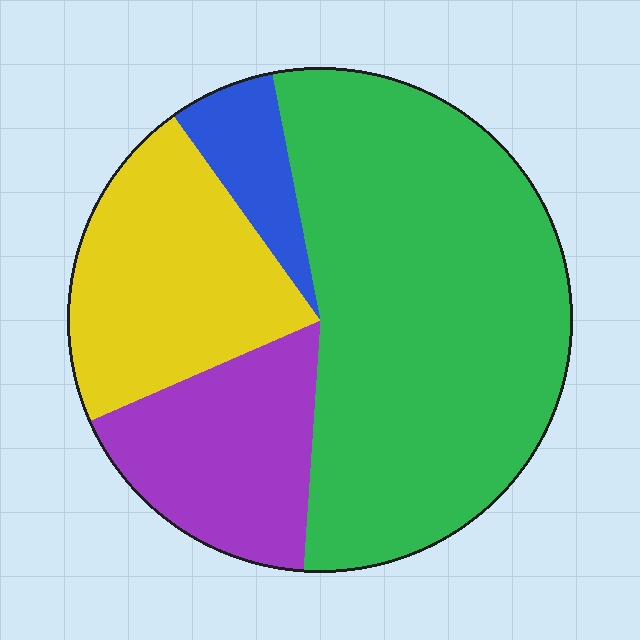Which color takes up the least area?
Blue, at roughly 5%.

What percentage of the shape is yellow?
Yellow covers roughly 20% of the shape.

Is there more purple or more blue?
Purple.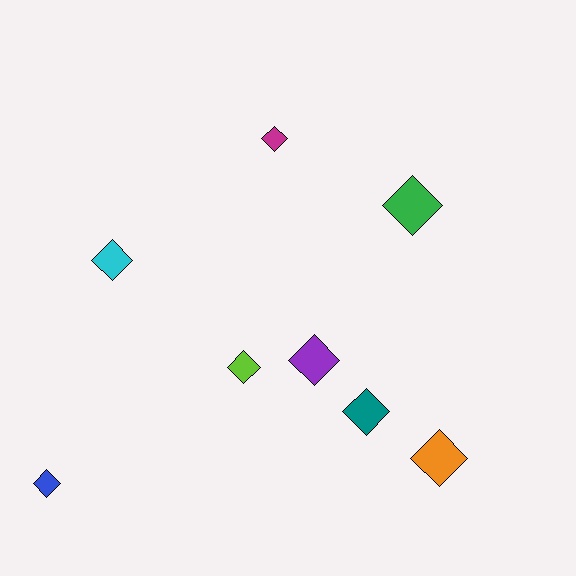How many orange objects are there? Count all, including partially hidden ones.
There is 1 orange object.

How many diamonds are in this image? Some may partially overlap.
There are 8 diamonds.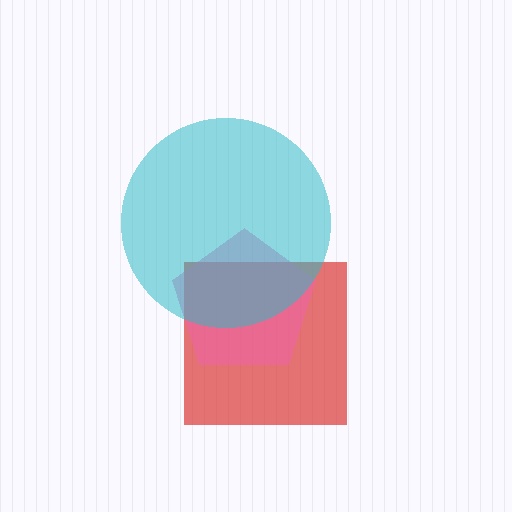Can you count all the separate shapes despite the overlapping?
Yes, there are 3 separate shapes.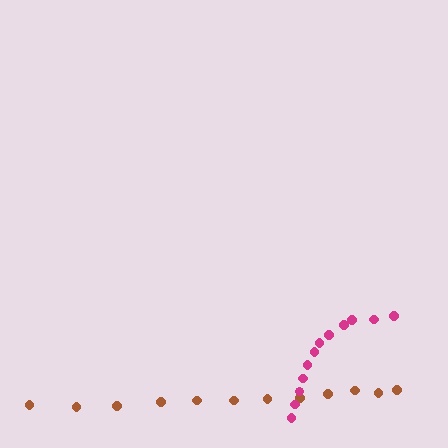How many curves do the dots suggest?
There are 2 distinct paths.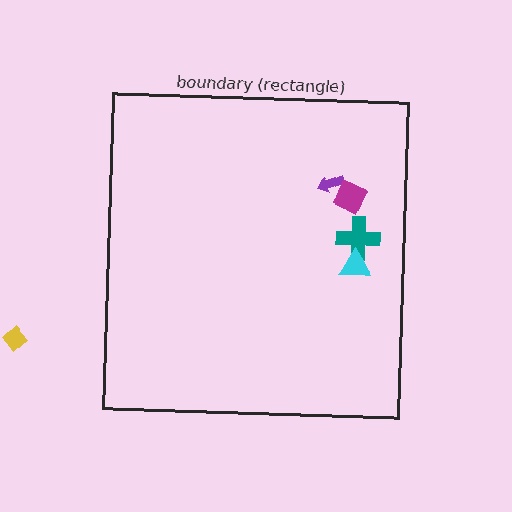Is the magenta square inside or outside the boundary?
Inside.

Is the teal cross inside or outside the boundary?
Inside.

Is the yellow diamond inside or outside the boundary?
Outside.